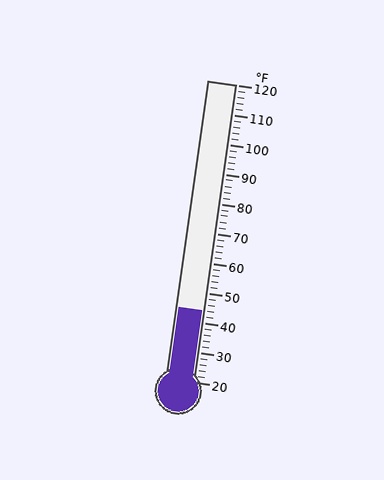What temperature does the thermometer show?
The thermometer shows approximately 44°F.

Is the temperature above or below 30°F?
The temperature is above 30°F.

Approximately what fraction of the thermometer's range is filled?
The thermometer is filled to approximately 25% of its range.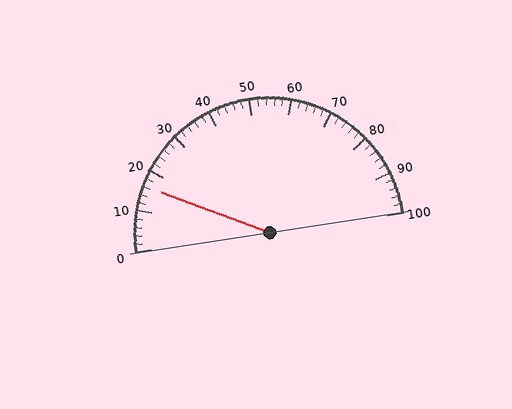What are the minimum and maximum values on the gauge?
The gauge ranges from 0 to 100.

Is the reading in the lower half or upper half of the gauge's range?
The reading is in the lower half of the range (0 to 100).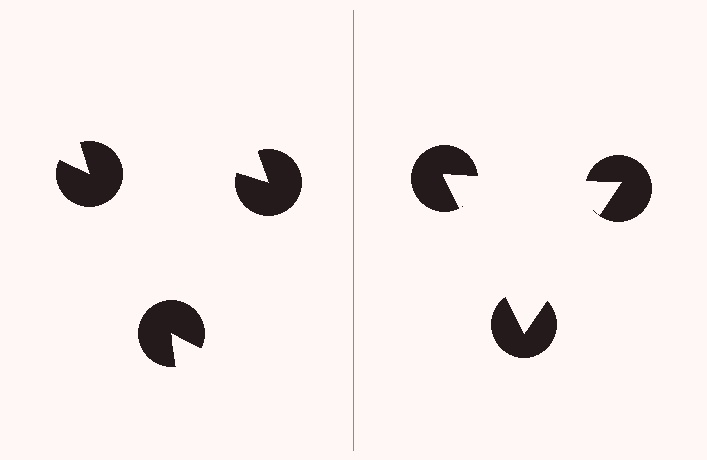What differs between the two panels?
The pac-man discs are positioned identically on both sides; only the wedge orientations differ. On the right they align to a triangle; on the left they are misaligned.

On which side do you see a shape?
An illusory triangle appears on the right side. On the left side the wedge cuts are rotated, so no coherent shape forms.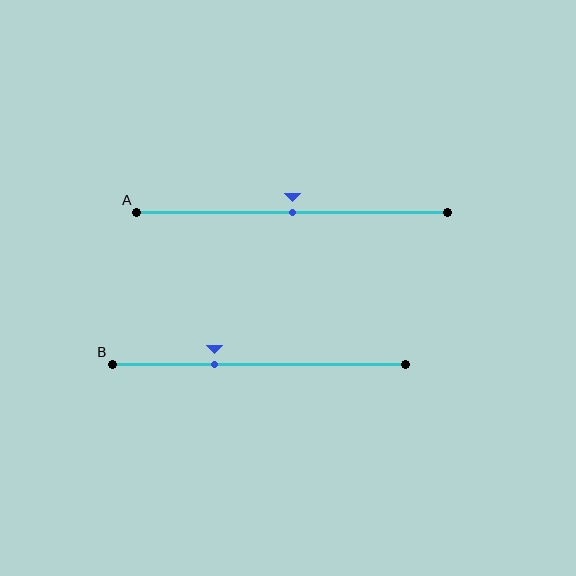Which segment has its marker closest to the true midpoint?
Segment A has its marker closest to the true midpoint.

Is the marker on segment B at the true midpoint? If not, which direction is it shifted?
No, the marker on segment B is shifted to the left by about 15% of the segment length.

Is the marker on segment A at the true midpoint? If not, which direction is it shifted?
Yes, the marker on segment A is at the true midpoint.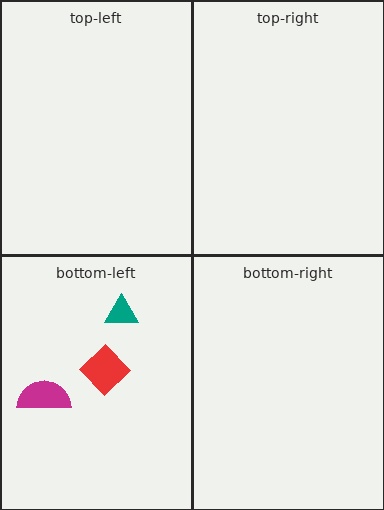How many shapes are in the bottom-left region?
3.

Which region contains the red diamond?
The bottom-left region.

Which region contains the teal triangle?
The bottom-left region.